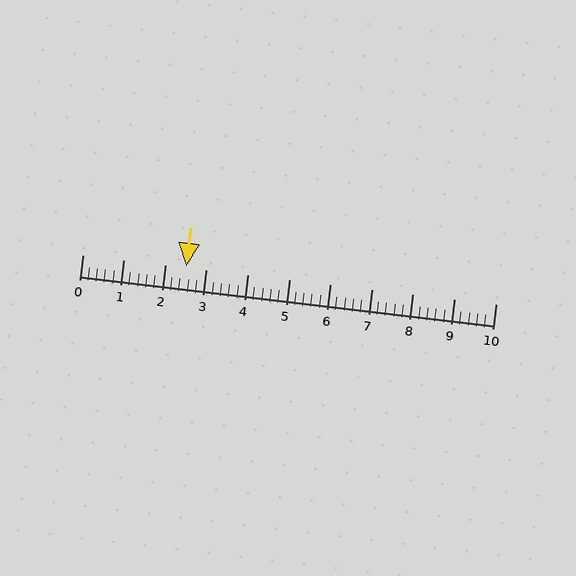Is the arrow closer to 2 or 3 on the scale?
The arrow is closer to 3.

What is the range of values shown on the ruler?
The ruler shows values from 0 to 10.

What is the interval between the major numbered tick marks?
The major tick marks are spaced 1 units apart.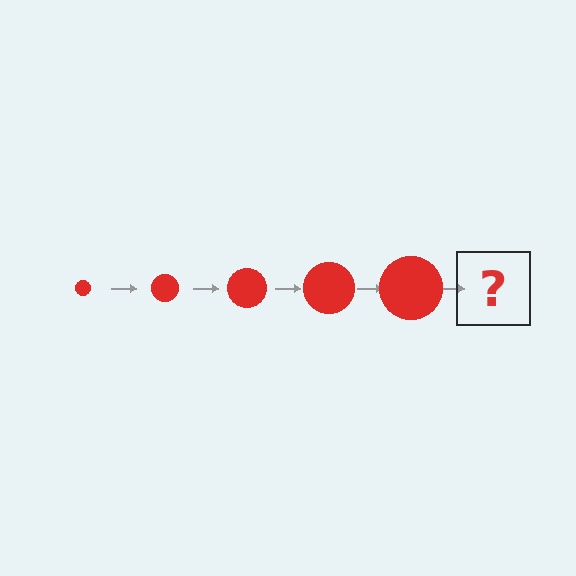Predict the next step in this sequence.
The next step is a red circle, larger than the previous one.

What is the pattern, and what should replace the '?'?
The pattern is that the circle gets progressively larger each step. The '?' should be a red circle, larger than the previous one.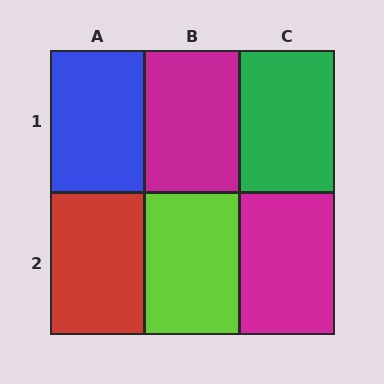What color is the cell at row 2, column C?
Magenta.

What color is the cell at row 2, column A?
Red.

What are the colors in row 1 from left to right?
Blue, magenta, green.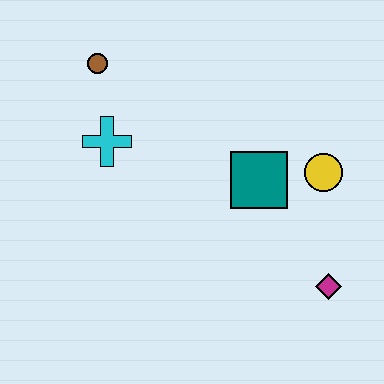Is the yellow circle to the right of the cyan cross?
Yes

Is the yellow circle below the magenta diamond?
No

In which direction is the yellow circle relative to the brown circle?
The yellow circle is to the right of the brown circle.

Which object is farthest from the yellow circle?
The brown circle is farthest from the yellow circle.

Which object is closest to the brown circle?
The cyan cross is closest to the brown circle.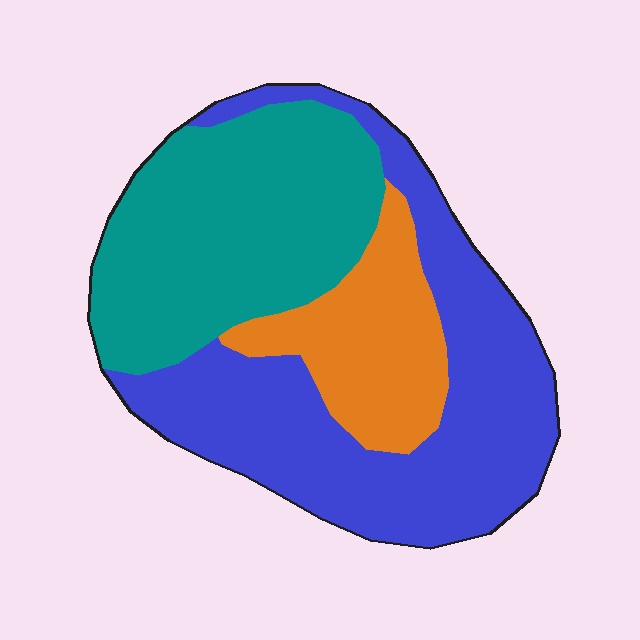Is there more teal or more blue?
Blue.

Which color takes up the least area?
Orange, at roughly 20%.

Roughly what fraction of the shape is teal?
Teal takes up between a third and a half of the shape.